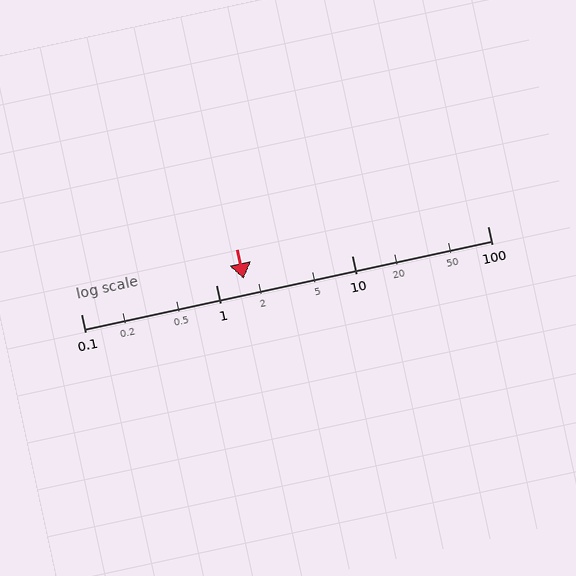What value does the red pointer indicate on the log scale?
The pointer indicates approximately 1.6.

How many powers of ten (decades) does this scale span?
The scale spans 3 decades, from 0.1 to 100.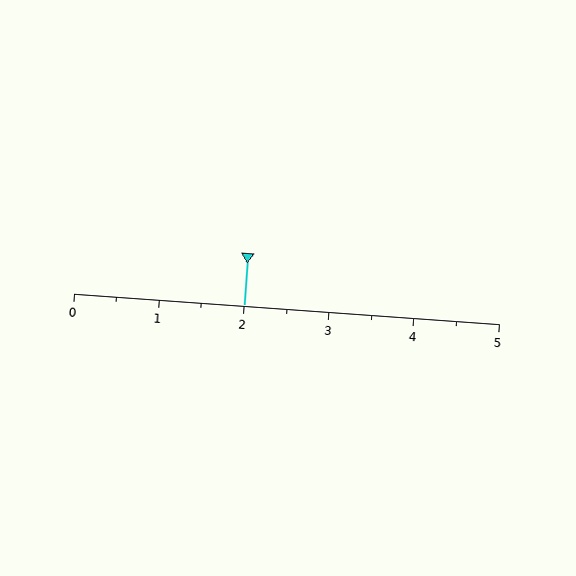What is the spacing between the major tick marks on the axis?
The major ticks are spaced 1 apart.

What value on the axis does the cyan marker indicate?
The marker indicates approximately 2.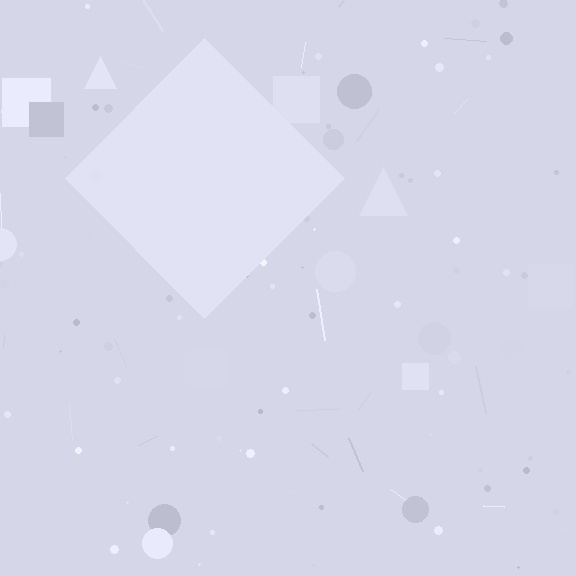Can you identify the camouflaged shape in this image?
The camouflaged shape is a diamond.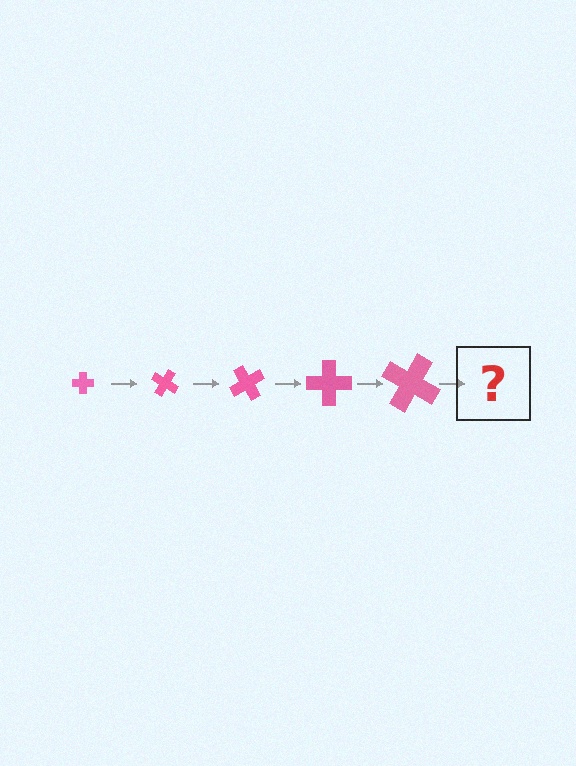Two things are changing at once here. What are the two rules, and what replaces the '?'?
The two rules are that the cross grows larger each step and it rotates 30 degrees each step. The '?' should be a cross, larger than the previous one and rotated 150 degrees from the start.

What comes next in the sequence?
The next element should be a cross, larger than the previous one and rotated 150 degrees from the start.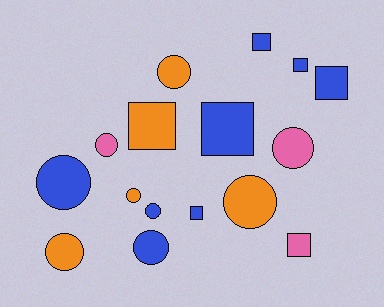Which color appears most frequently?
Blue, with 8 objects.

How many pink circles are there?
There are 2 pink circles.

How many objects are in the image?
There are 16 objects.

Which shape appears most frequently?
Circle, with 9 objects.